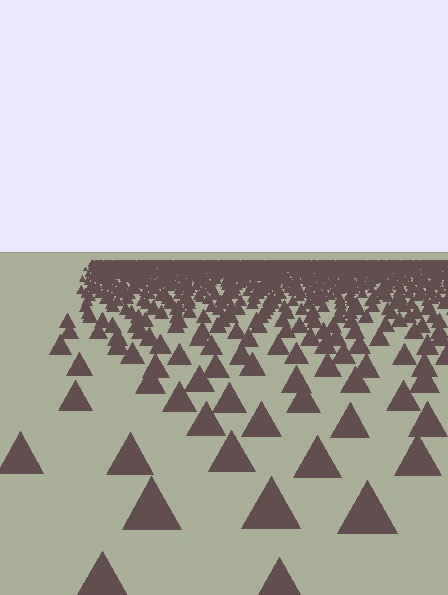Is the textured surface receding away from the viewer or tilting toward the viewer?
The surface is receding away from the viewer. Texture elements get smaller and denser toward the top.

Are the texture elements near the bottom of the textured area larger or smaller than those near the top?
Larger. Near the bottom, elements are closer to the viewer and appear at a bigger on-screen size.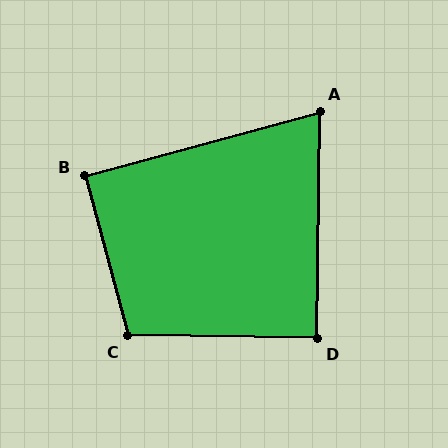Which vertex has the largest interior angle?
C, at approximately 106 degrees.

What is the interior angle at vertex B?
Approximately 90 degrees (approximately right).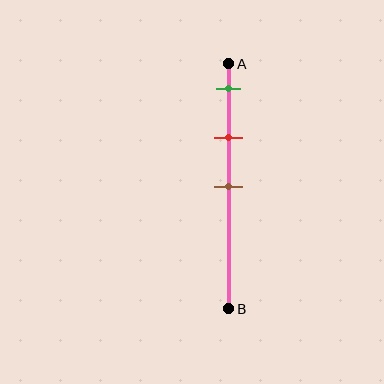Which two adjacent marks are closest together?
The green and red marks are the closest adjacent pair.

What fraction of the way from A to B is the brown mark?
The brown mark is approximately 50% (0.5) of the way from A to B.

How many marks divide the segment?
There are 3 marks dividing the segment.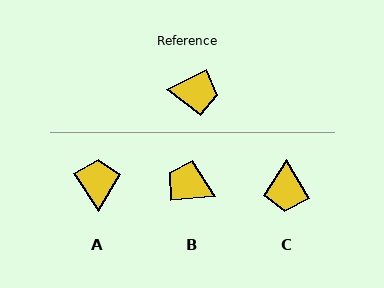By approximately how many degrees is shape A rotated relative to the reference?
Approximately 97 degrees counter-clockwise.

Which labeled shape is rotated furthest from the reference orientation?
B, about 160 degrees away.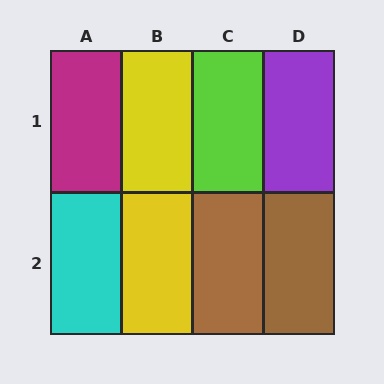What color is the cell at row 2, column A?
Cyan.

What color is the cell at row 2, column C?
Brown.